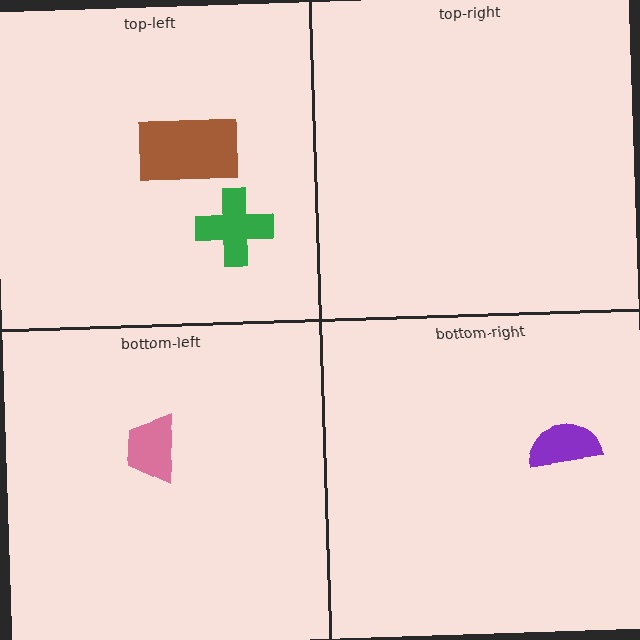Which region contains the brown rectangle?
The top-left region.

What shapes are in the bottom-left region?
The pink trapezoid.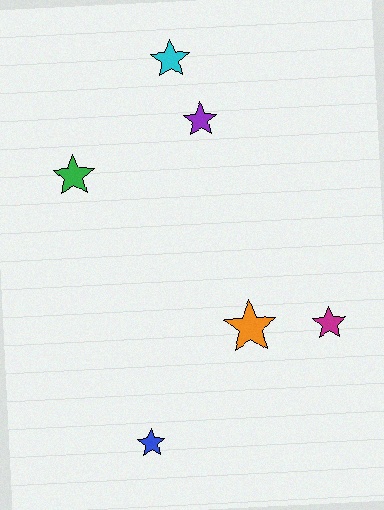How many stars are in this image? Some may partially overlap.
There are 6 stars.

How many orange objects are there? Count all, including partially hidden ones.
There is 1 orange object.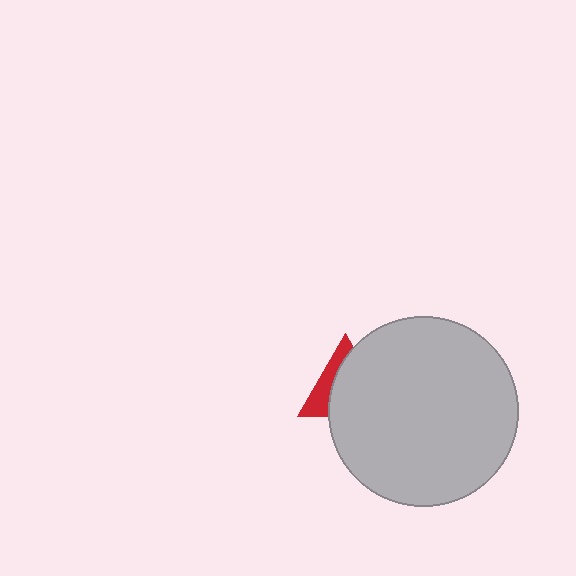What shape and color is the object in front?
The object in front is a light gray circle.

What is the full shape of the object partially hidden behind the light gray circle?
The partially hidden object is a red triangle.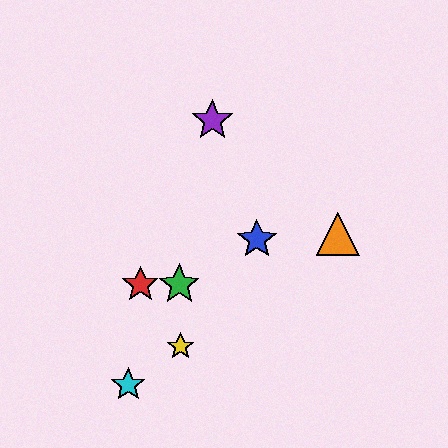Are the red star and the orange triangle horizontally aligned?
No, the red star is at y≈284 and the orange triangle is at y≈234.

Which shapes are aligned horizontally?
The red star, the green star are aligned horizontally.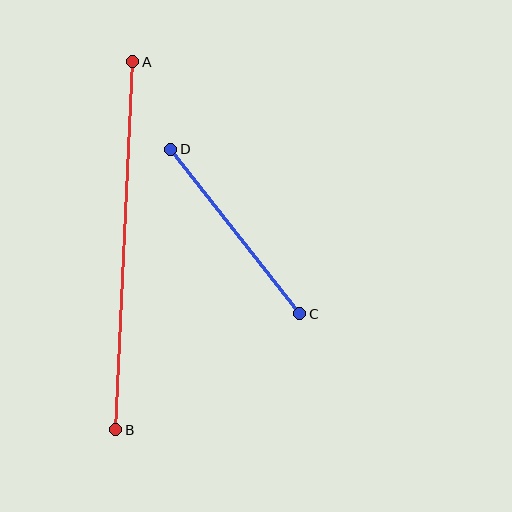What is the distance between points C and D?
The distance is approximately 209 pixels.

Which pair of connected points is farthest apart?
Points A and B are farthest apart.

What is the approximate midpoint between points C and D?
The midpoint is at approximately (235, 232) pixels.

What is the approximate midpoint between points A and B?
The midpoint is at approximately (124, 246) pixels.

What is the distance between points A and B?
The distance is approximately 368 pixels.